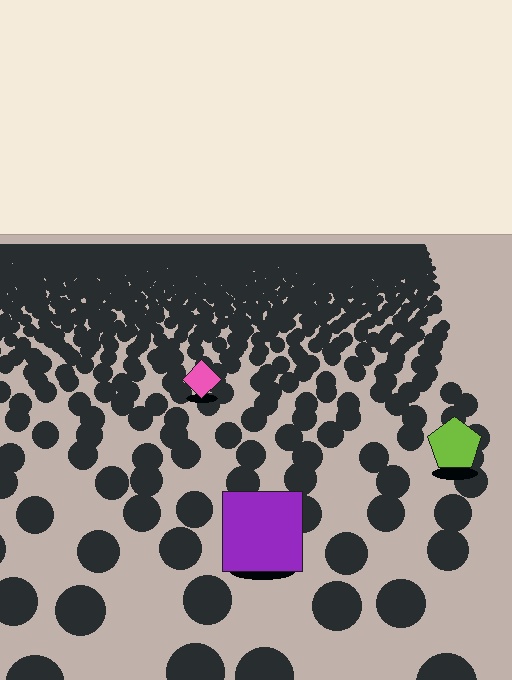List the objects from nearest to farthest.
From nearest to farthest: the purple square, the lime pentagon, the pink diamond.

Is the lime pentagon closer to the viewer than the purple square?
No. The purple square is closer — you can tell from the texture gradient: the ground texture is coarser near it.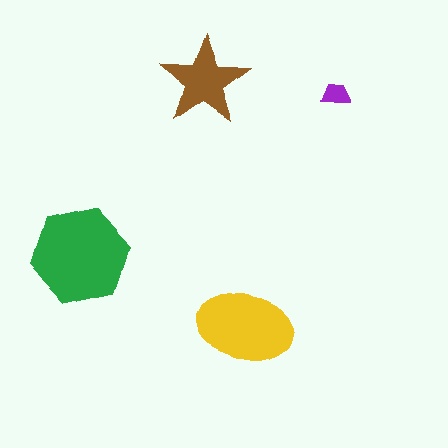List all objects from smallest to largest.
The purple trapezoid, the brown star, the yellow ellipse, the green hexagon.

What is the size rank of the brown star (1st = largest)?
3rd.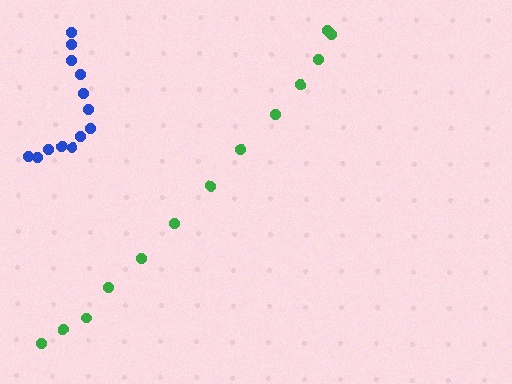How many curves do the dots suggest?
There are 2 distinct paths.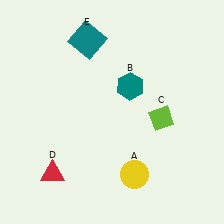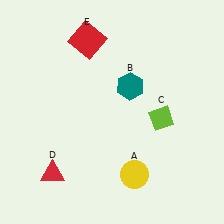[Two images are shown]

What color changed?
The square (E) changed from teal in Image 1 to red in Image 2.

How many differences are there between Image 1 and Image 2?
There is 1 difference between the two images.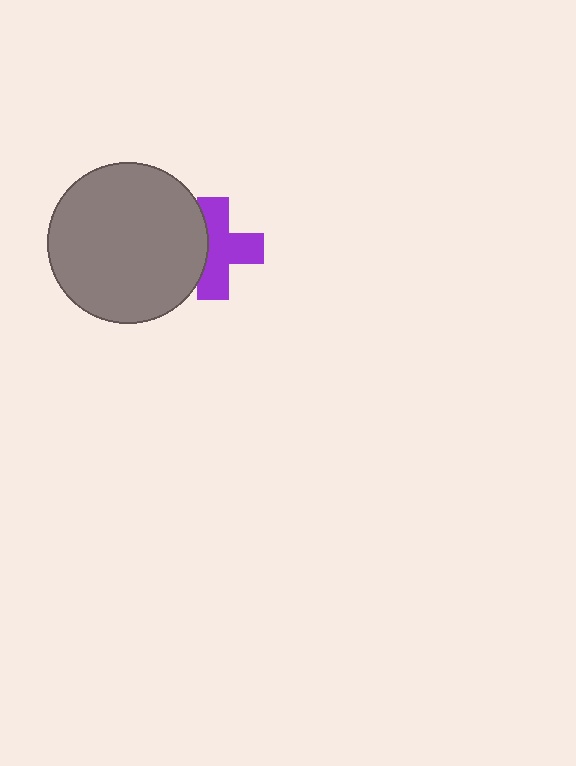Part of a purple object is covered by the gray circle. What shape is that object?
It is a cross.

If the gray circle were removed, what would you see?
You would see the complete purple cross.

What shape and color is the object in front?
The object in front is a gray circle.